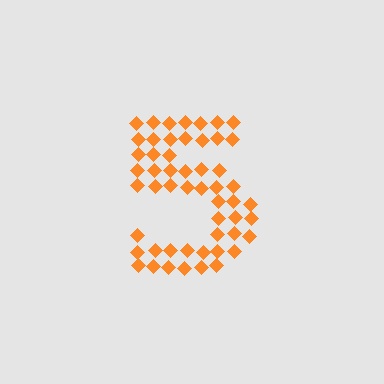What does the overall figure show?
The overall figure shows the digit 5.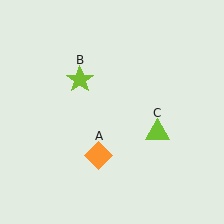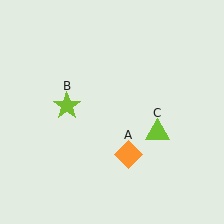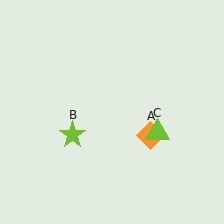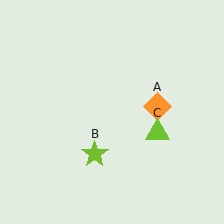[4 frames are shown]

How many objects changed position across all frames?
2 objects changed position: orange diamond (object A), lime star (object B).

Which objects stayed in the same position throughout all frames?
Lime triangle (object C) remained stationary.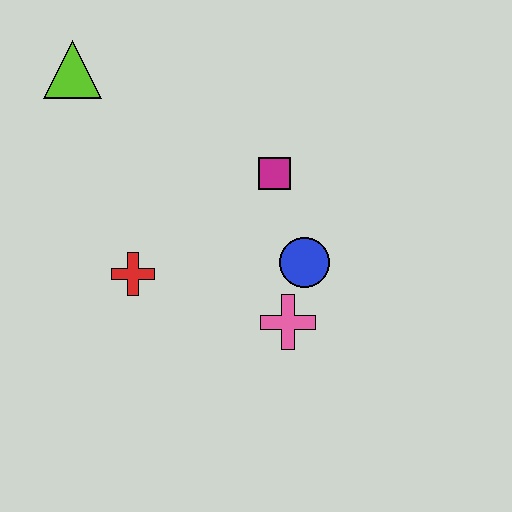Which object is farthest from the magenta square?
The lime triangle is farthest from the magenta square.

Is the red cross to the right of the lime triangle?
Yes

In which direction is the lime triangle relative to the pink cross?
The lime triangle is above the pink cross.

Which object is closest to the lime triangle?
The red cross is closest to the lime triangle.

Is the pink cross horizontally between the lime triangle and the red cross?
No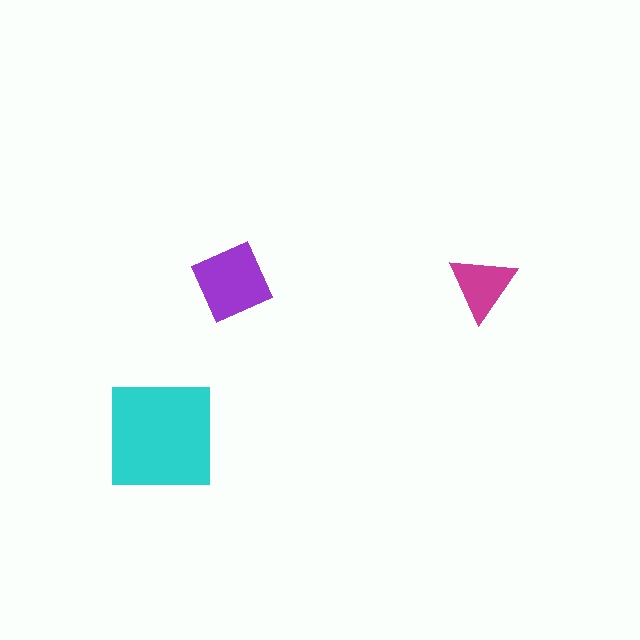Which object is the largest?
The cyan square.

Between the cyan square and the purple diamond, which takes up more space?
The cyan square.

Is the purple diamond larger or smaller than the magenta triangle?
Larger.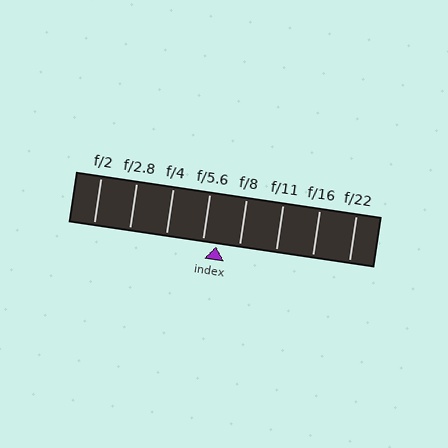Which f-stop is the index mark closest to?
The index mark is closest to f/5.6.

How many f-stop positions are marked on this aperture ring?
There are 8 f-stop positions marked.